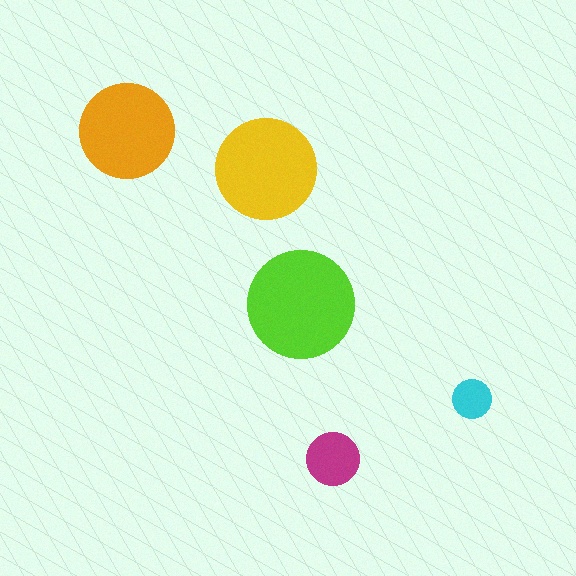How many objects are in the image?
There are 5 objects in the image.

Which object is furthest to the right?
The cyan circle is rightmost.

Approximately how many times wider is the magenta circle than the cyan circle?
About 1.5 times wider.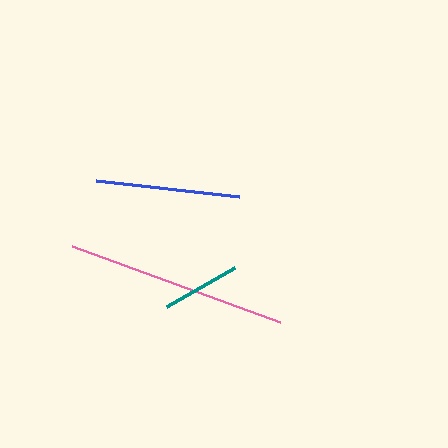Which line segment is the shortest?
The teal line is the shortest at approximately 79 pixels.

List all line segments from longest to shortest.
From longest to shortest: pink, blue, teal.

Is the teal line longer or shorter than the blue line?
The blue line is longer than the teal line.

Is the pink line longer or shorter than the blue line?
The pink line is longer than the blue line.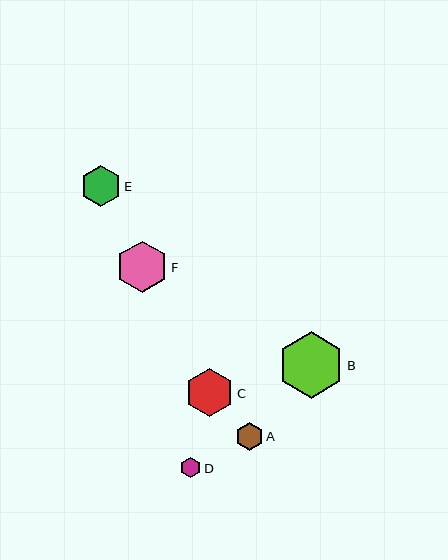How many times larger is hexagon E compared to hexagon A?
Hexagon E is approximately 1.5 times the size of hexagon A.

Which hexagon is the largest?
Hexagon B is the largest with a size of approximately 67 pixels.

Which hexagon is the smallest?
Hexagon D is the smallest with a size of approximately 20 pixels.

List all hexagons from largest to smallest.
From largest to smallest: B, F, C, E, A, D.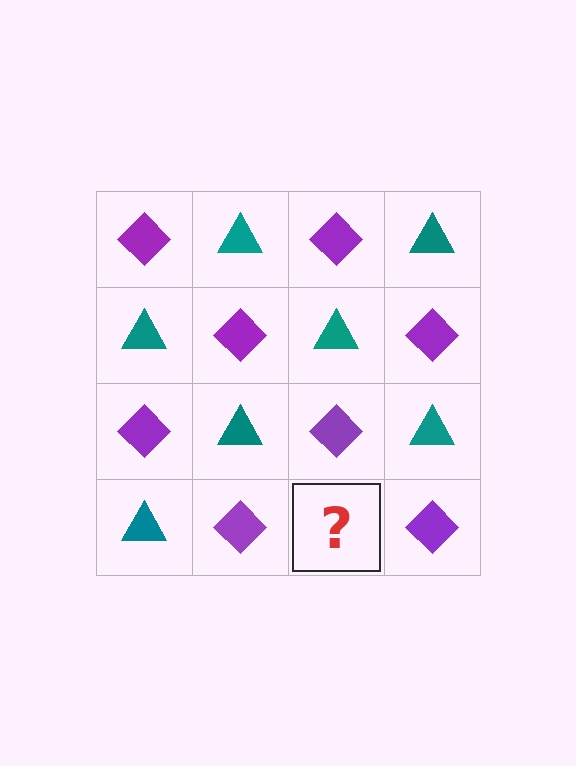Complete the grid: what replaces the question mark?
The question mark should be replaced with a teal triangle.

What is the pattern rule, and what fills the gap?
The rule is that it alternates purple diamond and teal triangle in a checkerboard pattern. The gap should be filled with a teal triangle.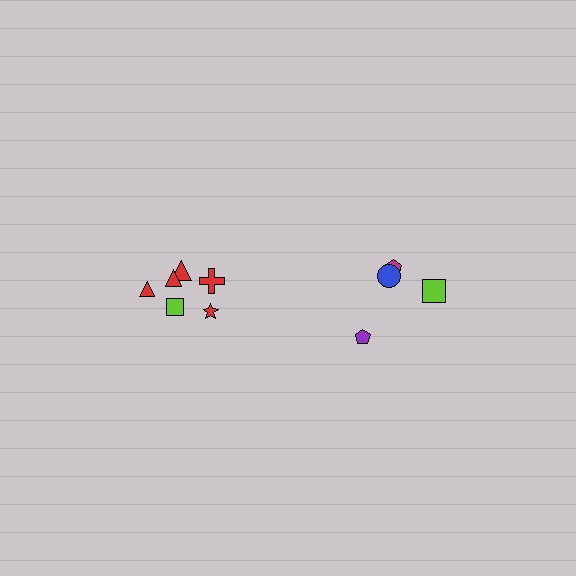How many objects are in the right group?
There are 4 objects.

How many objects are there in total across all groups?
There are 10 objects.